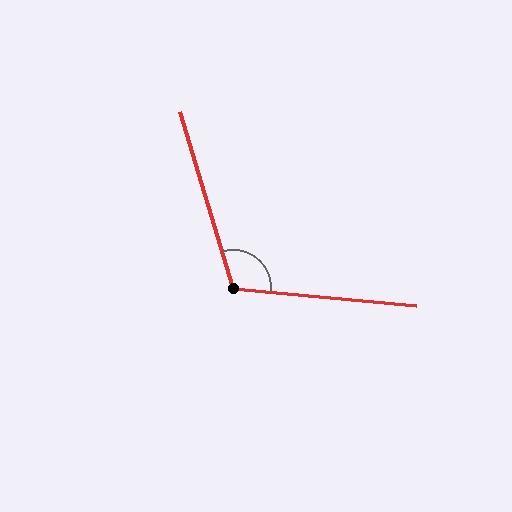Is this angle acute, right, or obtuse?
It is obtuse.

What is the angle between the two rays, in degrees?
Approximately 112 degrees.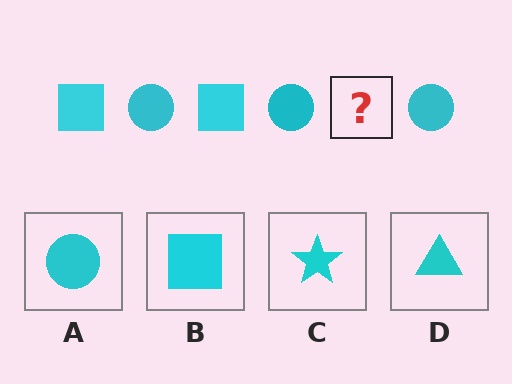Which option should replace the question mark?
Option B.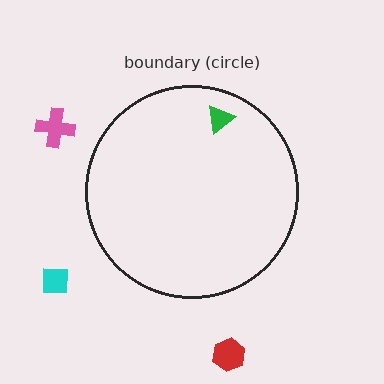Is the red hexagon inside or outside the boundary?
Outside.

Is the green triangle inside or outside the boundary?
Inside.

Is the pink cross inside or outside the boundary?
Outside.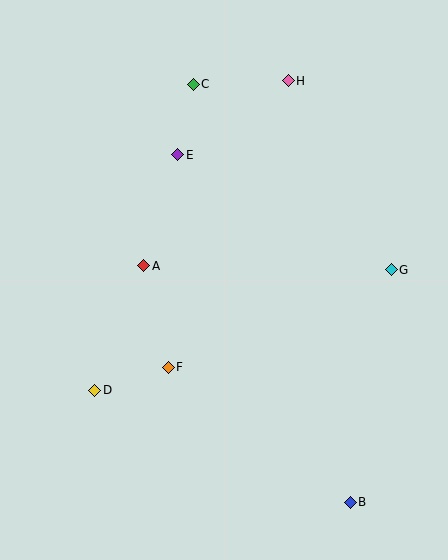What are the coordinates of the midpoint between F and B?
The midpoint between F and B is at (259, 435).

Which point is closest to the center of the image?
Point A at (144, 266) is closest to the center.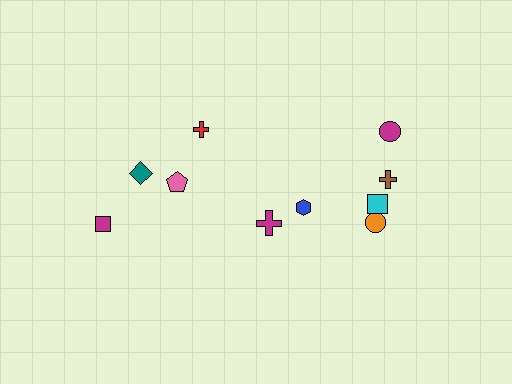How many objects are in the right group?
There are 6 objects.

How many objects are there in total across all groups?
There are 10 objects.